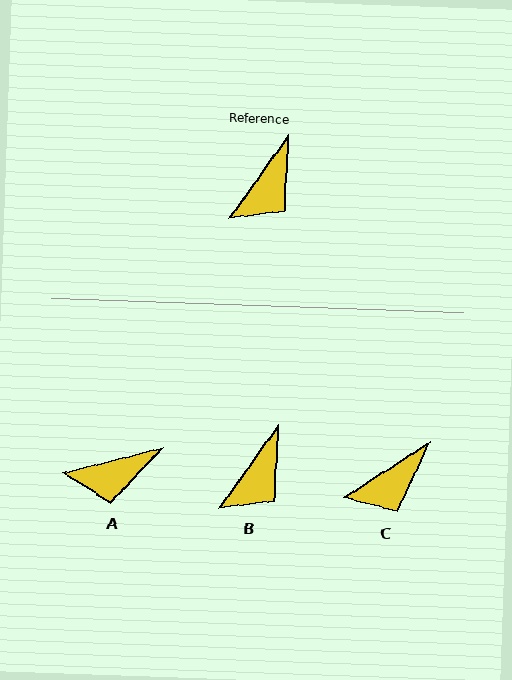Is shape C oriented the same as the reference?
No, it is off by about 22 degrees.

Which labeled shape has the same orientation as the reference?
B.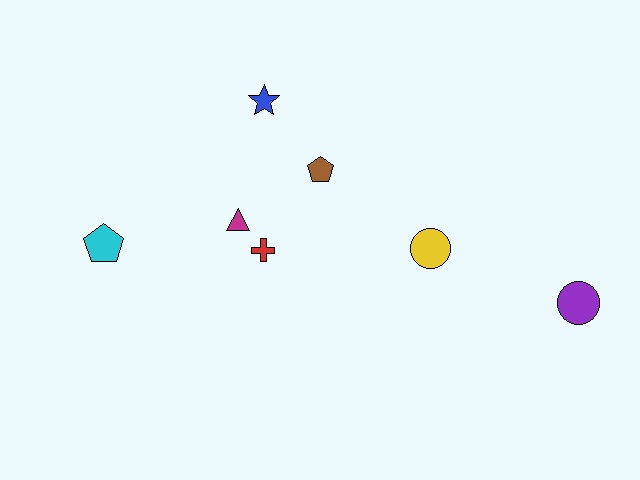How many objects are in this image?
There are 7 objects.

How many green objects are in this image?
There are no green objects.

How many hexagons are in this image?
There are no hexagons.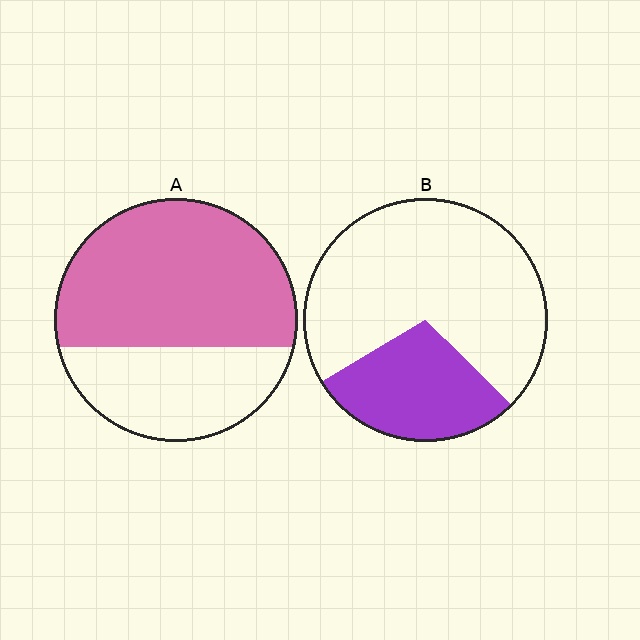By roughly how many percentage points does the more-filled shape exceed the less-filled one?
By roughly 35 percentage points (A over B).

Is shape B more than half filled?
No.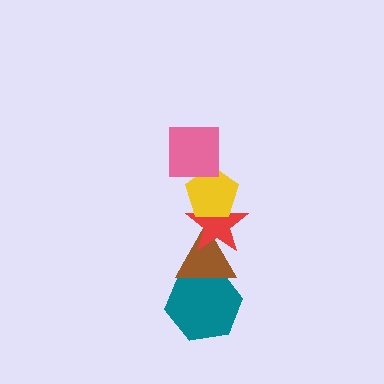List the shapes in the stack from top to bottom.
From top to bottom: the pink square, the yellow pentagon, the red star, the brown triangle, the teal hexagon.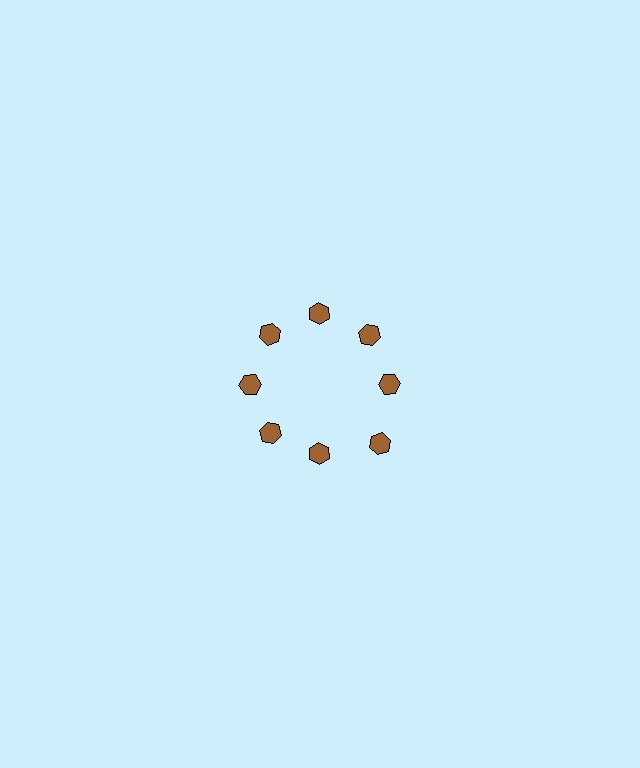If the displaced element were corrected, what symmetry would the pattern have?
It would have 8-fold rotational symmetry — the pattern would map onto itself every 45 degrees.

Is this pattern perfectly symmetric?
No. The 8 brown hexagons are arranged in a ring, but one element near the 4 o'clock position is pushed outward from the center, breaking the 8-fold rotational symmetry.